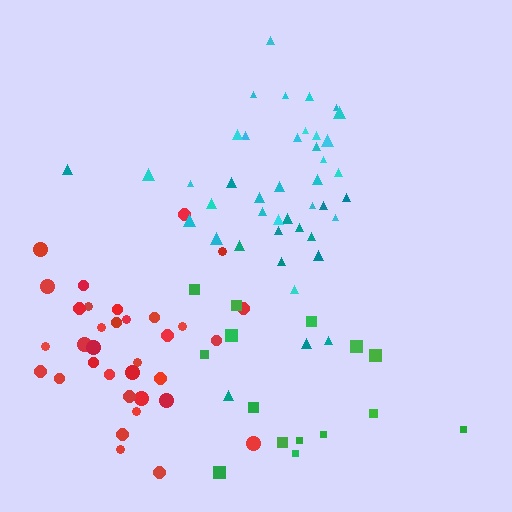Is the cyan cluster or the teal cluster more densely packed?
Cyan.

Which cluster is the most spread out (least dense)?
Green.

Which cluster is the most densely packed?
Cyan.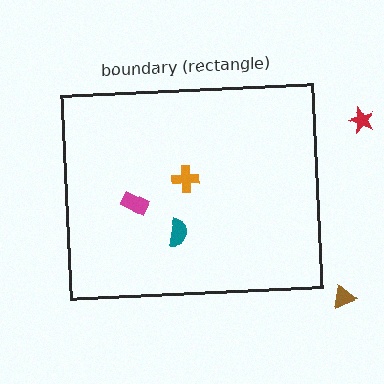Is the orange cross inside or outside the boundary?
Inside.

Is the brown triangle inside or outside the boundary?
Outside.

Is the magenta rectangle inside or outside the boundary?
Inside.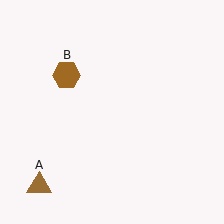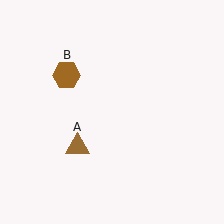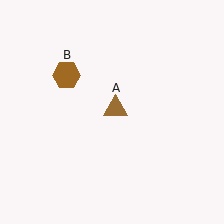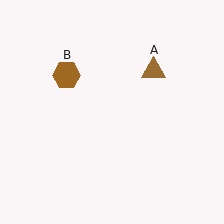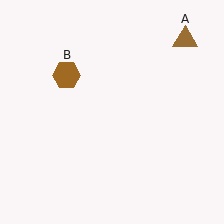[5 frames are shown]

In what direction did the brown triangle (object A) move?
The brown triangle (object A) moved up and to the right.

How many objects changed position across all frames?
1 object changed position: brown triangle (object A).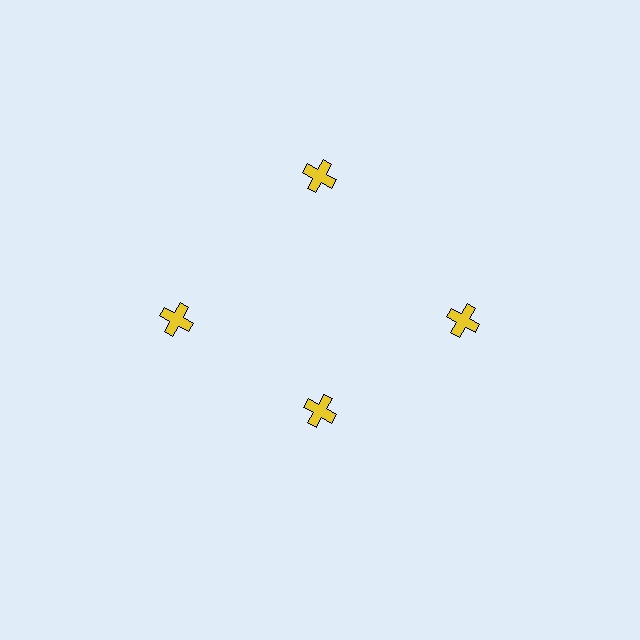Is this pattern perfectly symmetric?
No. The 4 yellow crosses are arranged in a ring, but one element near the 6 o'clock position is pulled inward toward the center, breaking the 4-fold rotational symmetry.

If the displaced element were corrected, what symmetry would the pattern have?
It would have 4-fold rotational symmetry — the pattern would map onto itself every 90 degrees.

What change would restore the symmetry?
The symmetry would be restored by moving it outward, back onto the ring so that all 4 crosses sit at equal angles and equal distance from the center.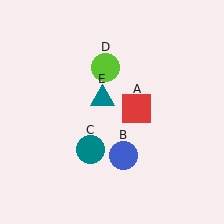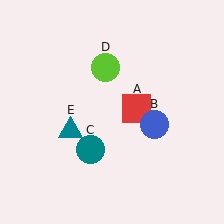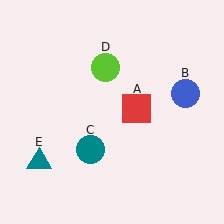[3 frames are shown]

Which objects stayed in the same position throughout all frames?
Red square (object A) and teal circle (object C) and lime circle (object D) remained stationary.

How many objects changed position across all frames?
2 objects changed position: blue circle (object B), teal triangle (object E).